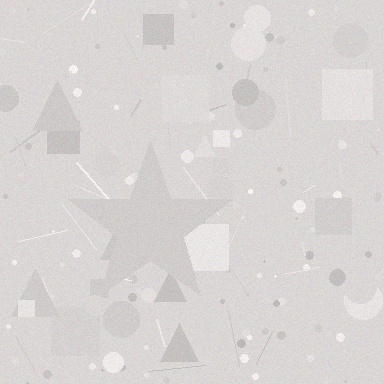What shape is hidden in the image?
A star is hidden in the image.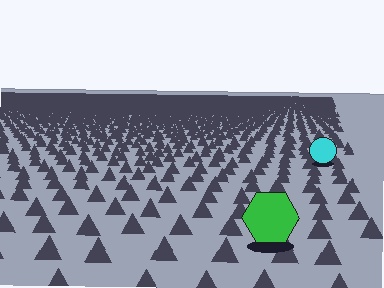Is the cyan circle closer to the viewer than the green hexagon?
No. The green hexagon is closer — you can tell from the texture gradient: the ground texture is coarser near it.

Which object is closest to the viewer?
The green hexagon is closest. The texture marks near it are larger and more spread out.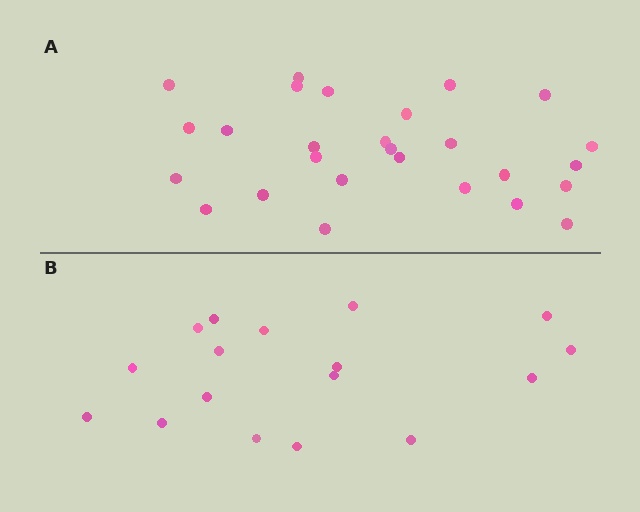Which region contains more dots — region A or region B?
Region A (the top region) has more dots.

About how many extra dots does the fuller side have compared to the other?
Region A has roughly 10 or so more dots than region B.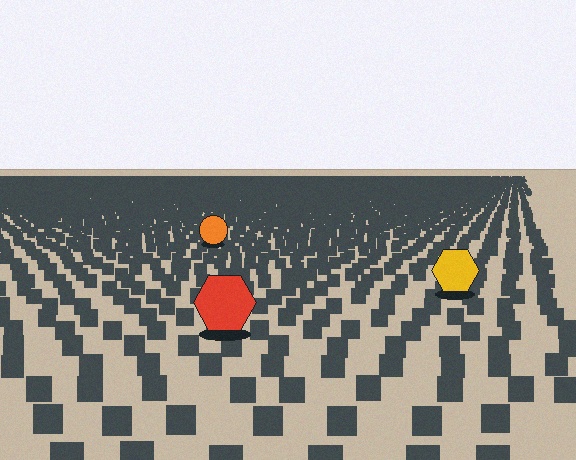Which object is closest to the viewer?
The red hexagon is closest. The texture marks near it are larger and more spread out.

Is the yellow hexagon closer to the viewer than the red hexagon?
No. The red hexagon is closer — you can tell from the texture gradient: the ground texture is coarser near it.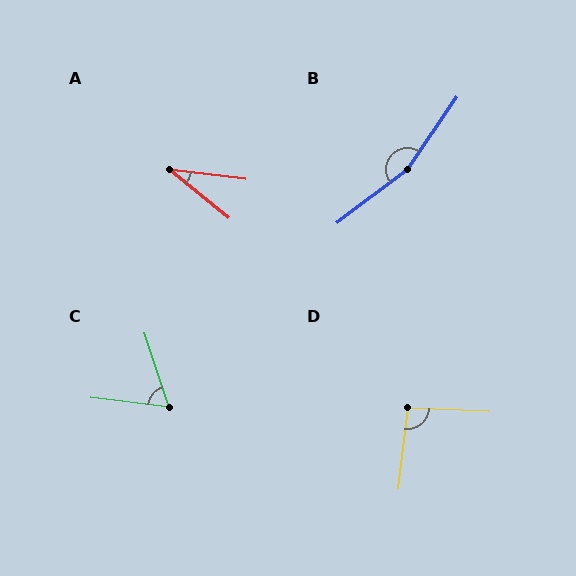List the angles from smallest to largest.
A (32°), C (65°), D (94°), B (161°).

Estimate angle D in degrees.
Approximately 94 degrees.